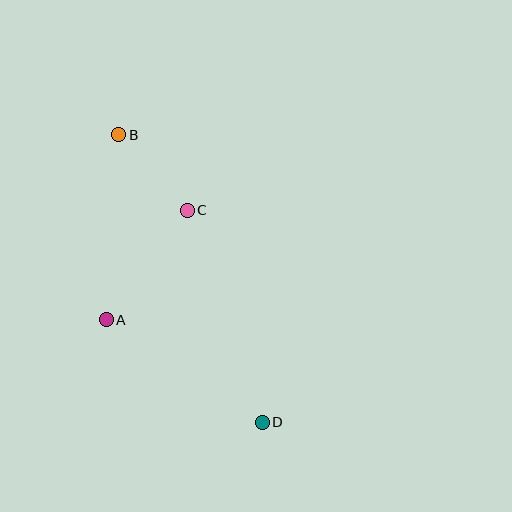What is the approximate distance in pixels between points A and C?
The distance between A and C is approximately 137 pixels.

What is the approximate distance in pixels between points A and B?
The distance between A and B is approximately 185 pixels.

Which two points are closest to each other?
Points B and C are closest to each other.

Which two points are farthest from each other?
Points B and D are farthest from each other.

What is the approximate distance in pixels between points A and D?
The distance between A and D is approximately 187 pixels.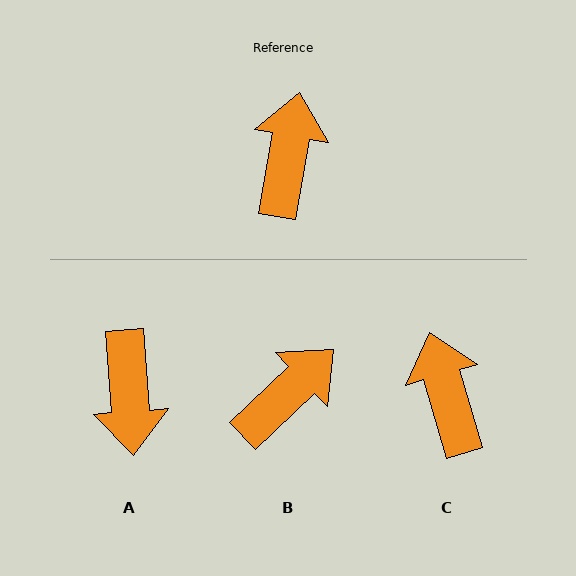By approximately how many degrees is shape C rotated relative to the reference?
Approximately 27 degrees counter-clockwise.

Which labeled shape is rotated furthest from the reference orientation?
A, about 165 degrees away.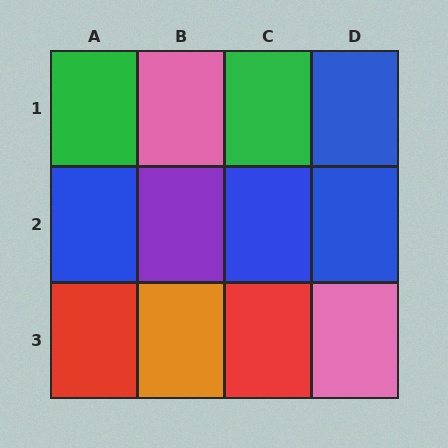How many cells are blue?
4 cells are blue.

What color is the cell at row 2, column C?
Blue.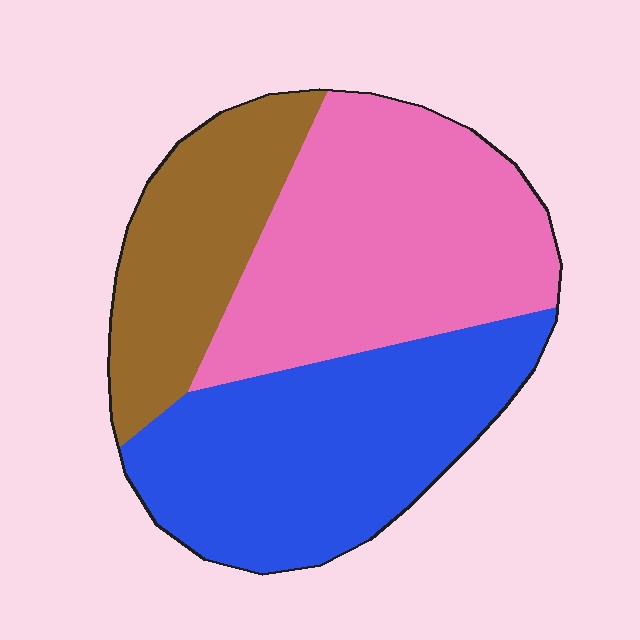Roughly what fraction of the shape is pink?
Pink covers 40% of the shape.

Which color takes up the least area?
Brown, at roughly 20%.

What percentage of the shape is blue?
Blue takes up about three eighths (3/8) of the shape.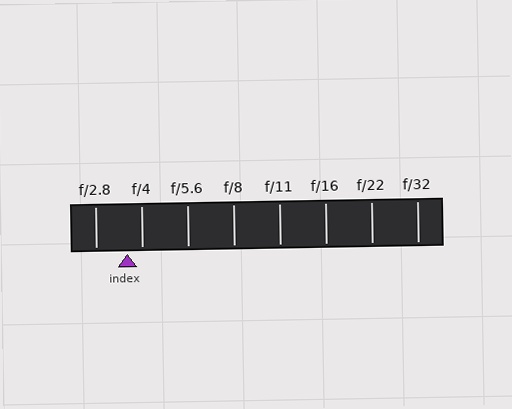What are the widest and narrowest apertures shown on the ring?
The widest aperture shown is f/2.8 and the narrowest is f/32.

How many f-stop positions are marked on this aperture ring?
There are 8 f-stop positions marked.